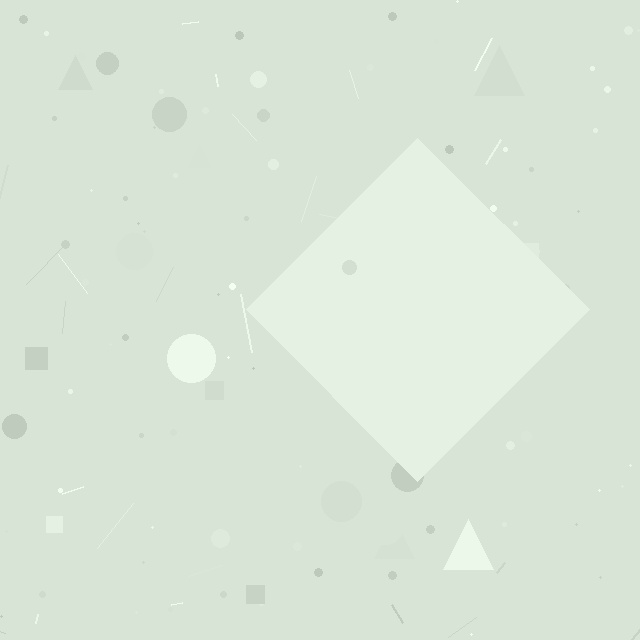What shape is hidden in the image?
A diamond is hidden in the image.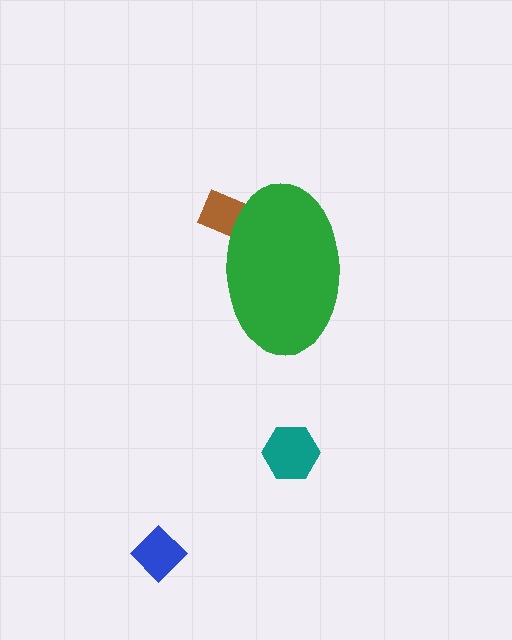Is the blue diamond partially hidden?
No, the blue diamond is fully visible.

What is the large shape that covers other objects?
A green ellipse.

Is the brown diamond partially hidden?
Yes, the brown diamond is partially hidden behind the green ellipse.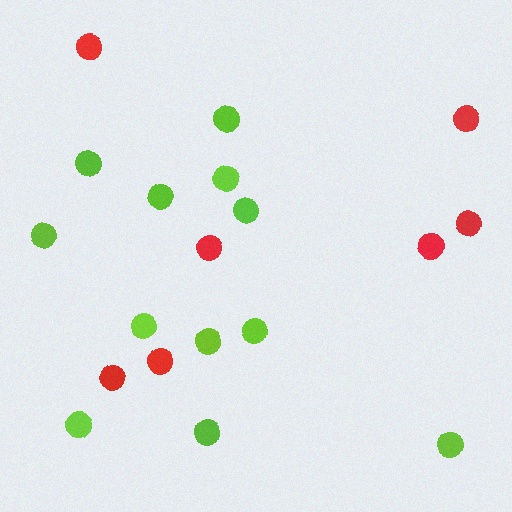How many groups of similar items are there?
There are 2 groups: one group of lime circles (12) and one group of red circles (7).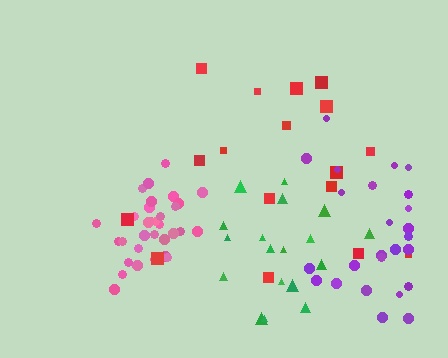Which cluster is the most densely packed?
Pink.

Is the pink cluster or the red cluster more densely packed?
Pink.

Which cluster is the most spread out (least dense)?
Red.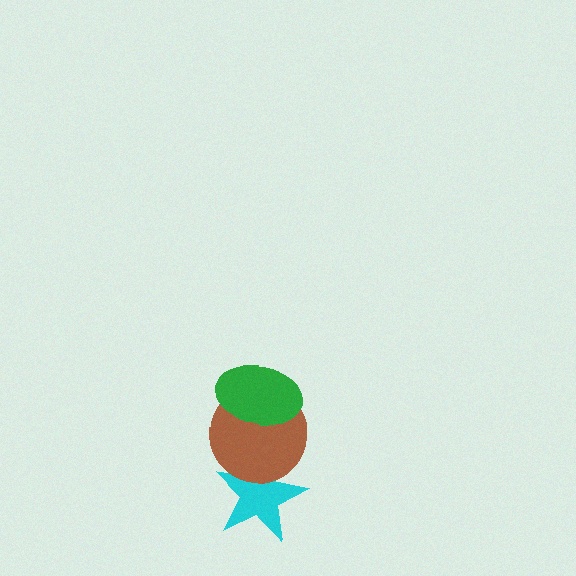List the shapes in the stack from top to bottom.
From top to bottom: the green ellipse, the brown circle, the cyan star.